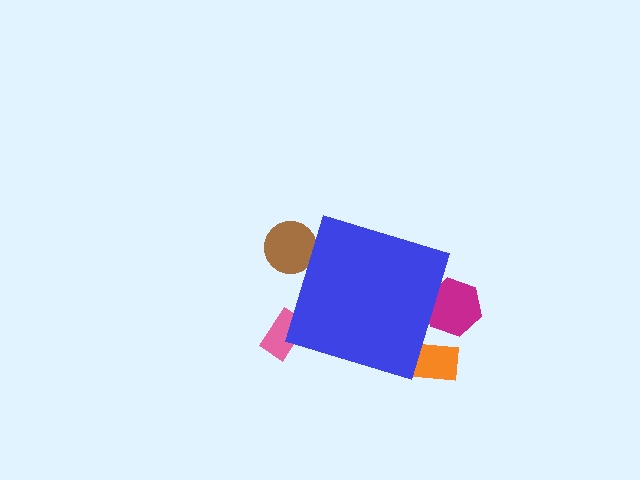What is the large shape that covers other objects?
A blue diamond.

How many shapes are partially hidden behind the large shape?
4 shapes are partially hidden.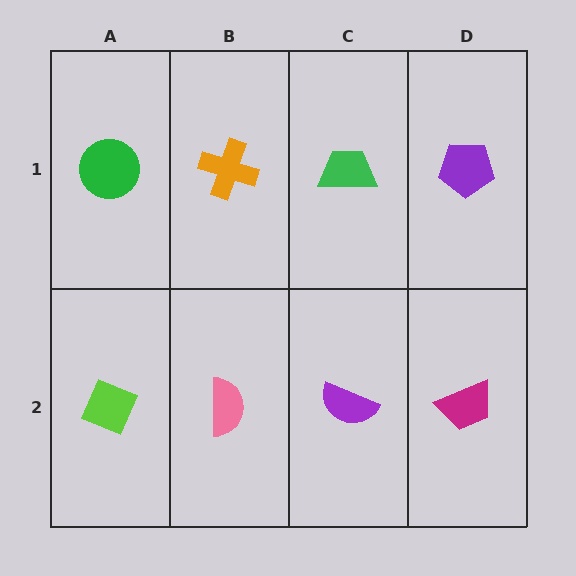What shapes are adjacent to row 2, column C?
A green trapezoid (row 1, column C), a pink semicircle (row 2, column B), a magenta trapezoid (row 2, column D).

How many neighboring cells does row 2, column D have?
2.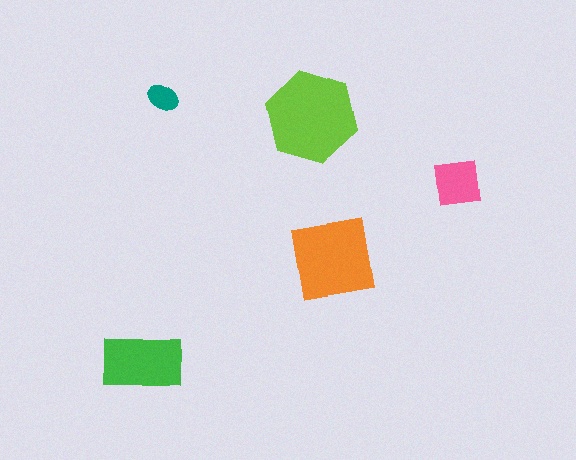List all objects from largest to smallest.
The lime hexagon, the orange square, the green rectangle, the pink square, the teal ellipse.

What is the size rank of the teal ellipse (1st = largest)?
5th.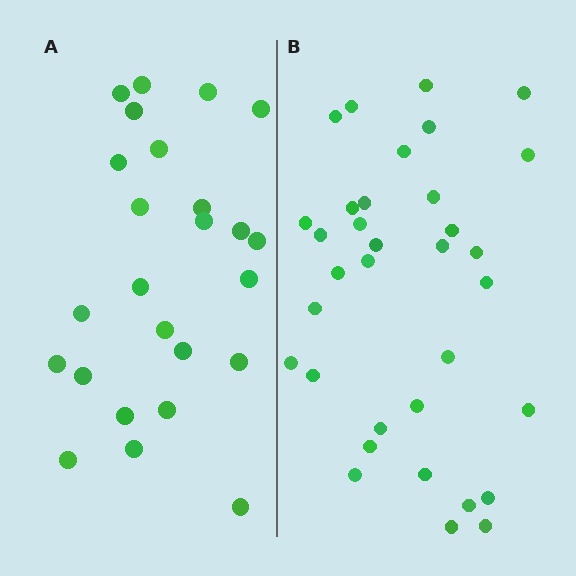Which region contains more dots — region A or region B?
Region B (the right region) has more dots.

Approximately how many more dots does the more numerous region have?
Region B has roughly 8 or so more dots than region A.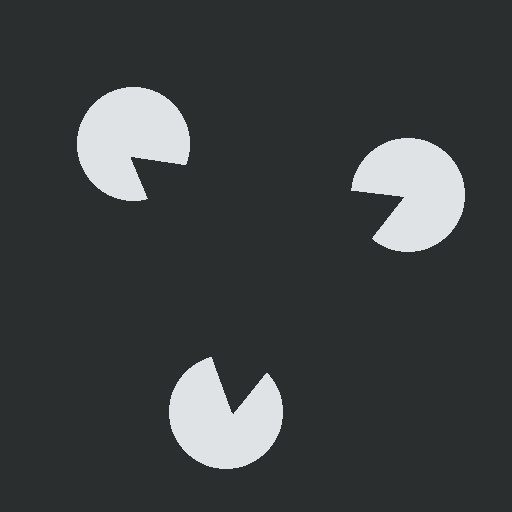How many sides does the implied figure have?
3 sides.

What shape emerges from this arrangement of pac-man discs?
An illusory triangle — its edges are inferred from the aligned wedge cuts in the pac-man discs, not physically drawn.